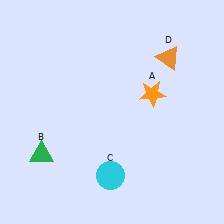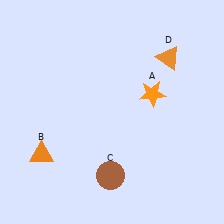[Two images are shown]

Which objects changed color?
B changed from green to orange. C changed from cyan to brown.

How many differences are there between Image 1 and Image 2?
There are 2 differences between the two images.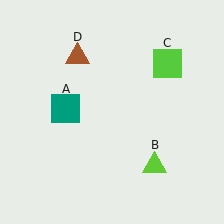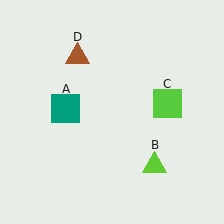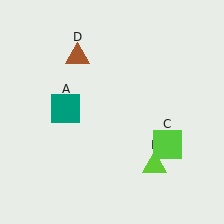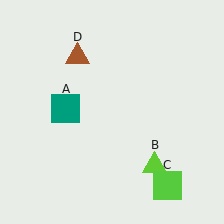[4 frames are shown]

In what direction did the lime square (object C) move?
The lime square (object C) moved down.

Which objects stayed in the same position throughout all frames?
Teal square (object A) and lime triangle (object B) and brown triangle (object D) remained stationary.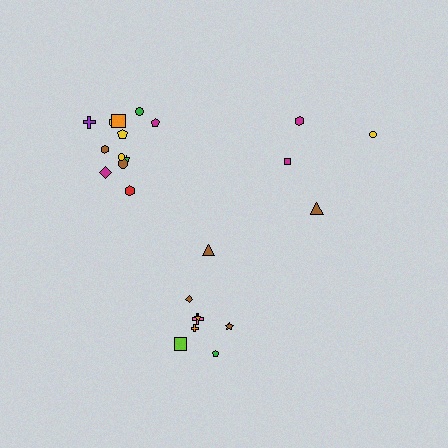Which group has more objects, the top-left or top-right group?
The top-left group.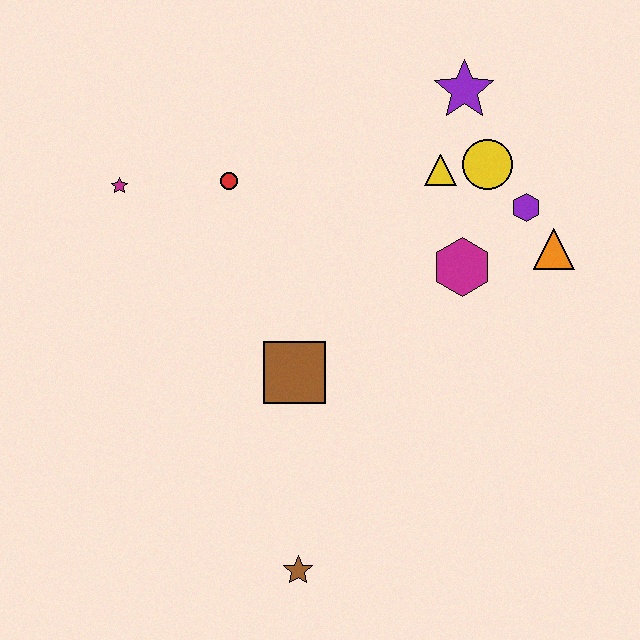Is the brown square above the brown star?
Yes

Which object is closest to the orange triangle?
The purple hexagon is closest to the orange triangle.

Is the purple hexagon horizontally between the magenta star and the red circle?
No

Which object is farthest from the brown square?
The purple star is farthest from the brown square.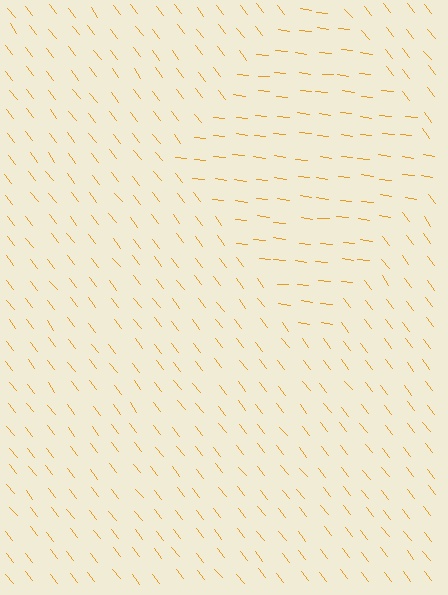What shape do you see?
I see a diamond.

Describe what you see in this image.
The image is filled with small orange line segments. A diamond region in the image has lines oriented differently from the surrounding lines, creating a visible texture boundary.